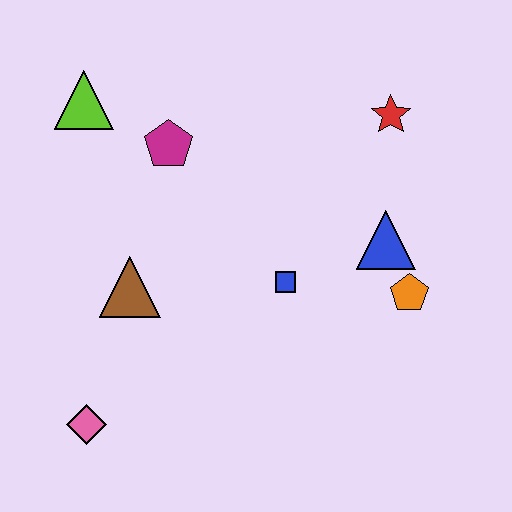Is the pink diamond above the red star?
No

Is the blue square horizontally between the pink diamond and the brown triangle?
No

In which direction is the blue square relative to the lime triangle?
The blue square is to the right of the lime triangle.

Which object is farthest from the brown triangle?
The red star is farthest from the brown triangle.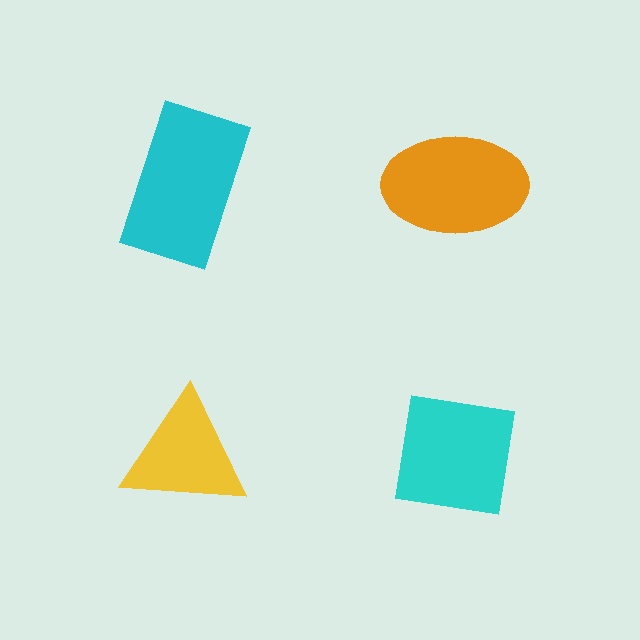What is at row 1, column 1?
A cyan rectangle.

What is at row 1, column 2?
An orange ellipse.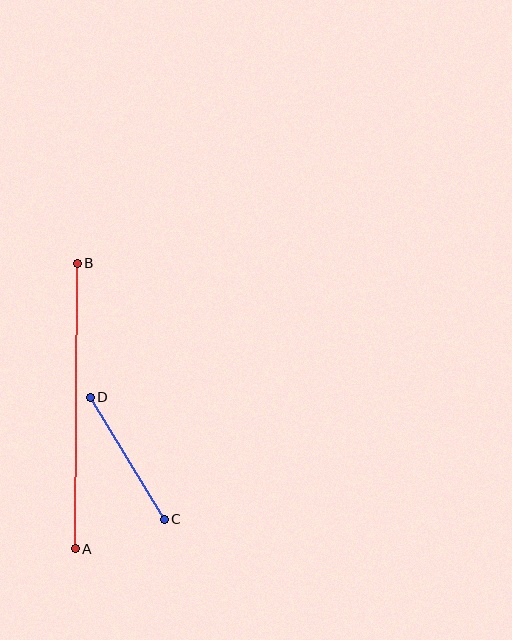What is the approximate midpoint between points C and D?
The midpoint is at approximately (127, 458) pixels.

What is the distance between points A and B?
The distance is approximately 285 pixels.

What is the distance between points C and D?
The distance is approximately 142 pixels.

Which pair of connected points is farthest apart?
Points A and B are farthest apart.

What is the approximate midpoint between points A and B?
The midpoint is at approximately (76, 406) pixels.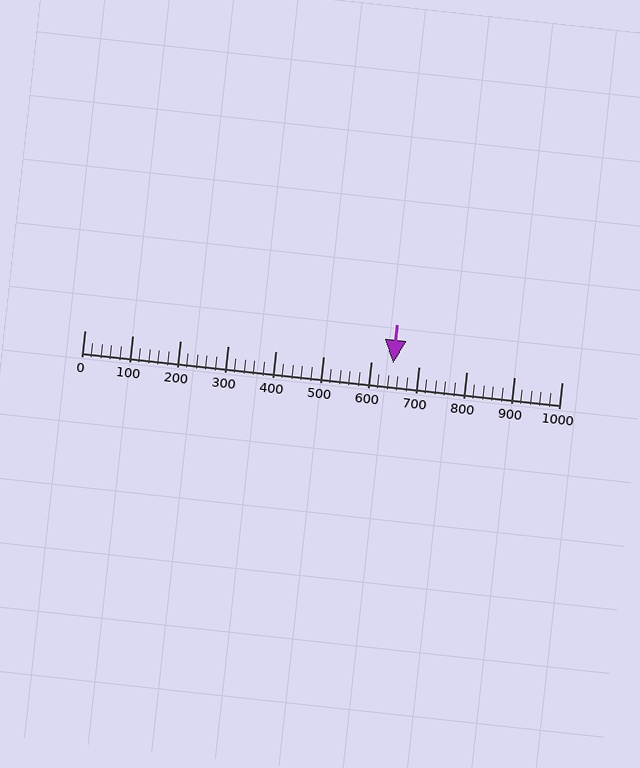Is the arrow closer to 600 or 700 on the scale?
The arrow is closer to 600.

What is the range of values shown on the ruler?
The ruler shows values from 0 to 1000.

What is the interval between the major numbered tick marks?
The major tick marks are spaced 100 units apart.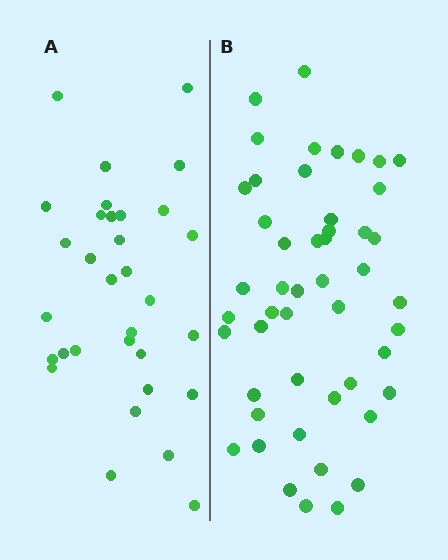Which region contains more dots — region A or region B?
Region B (the right region) has more dots.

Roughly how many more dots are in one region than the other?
Region B has approximately 15 more dots than region A.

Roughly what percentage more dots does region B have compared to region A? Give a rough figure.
About 55% more.